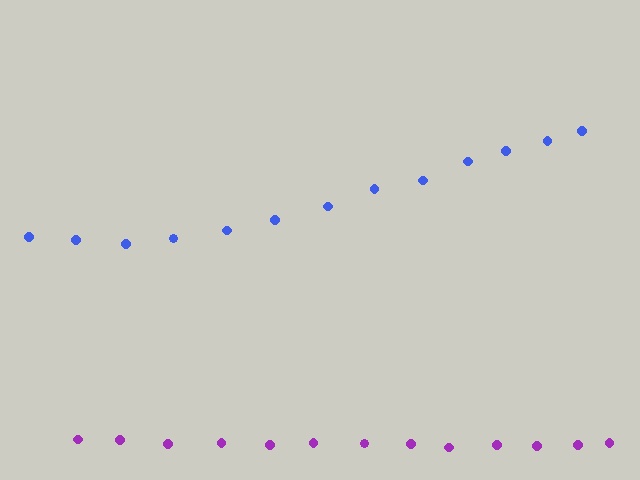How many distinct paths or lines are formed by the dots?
There are 2 distinct paths.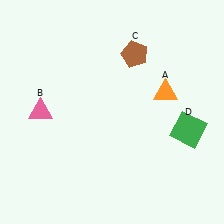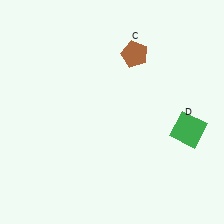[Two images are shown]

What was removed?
The pink triangle (B), the orange triangle (A) were removed in Image 2.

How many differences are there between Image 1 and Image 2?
There are 2 differences between the two images.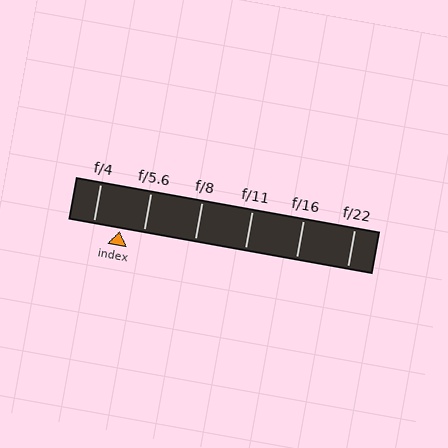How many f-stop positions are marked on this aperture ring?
There are 6 f-stop positions marked.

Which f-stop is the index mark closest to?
The index mark is closest to f/5.6.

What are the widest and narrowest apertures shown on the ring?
The widest aperture shown is f/4 and the narrowest is f/22.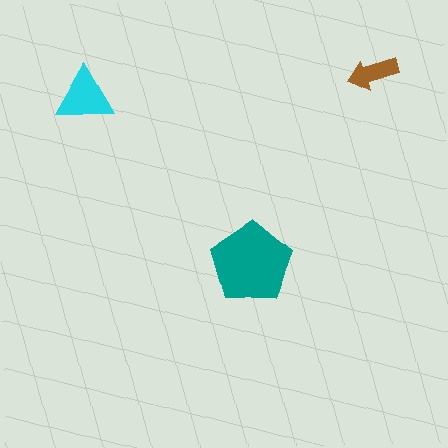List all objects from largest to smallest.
The teal pentagon, the cyan triangle, the brown arrow.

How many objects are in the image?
There are 3 objects in the image.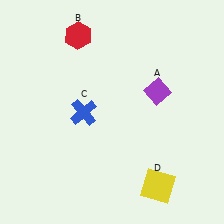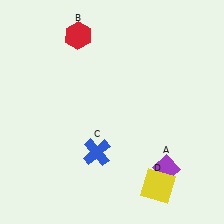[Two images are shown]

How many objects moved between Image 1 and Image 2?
2 objects moved between the two images.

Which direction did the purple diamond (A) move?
The purple diamond (A) moved down.